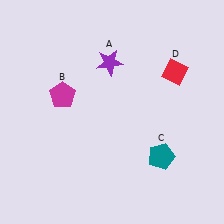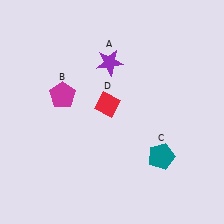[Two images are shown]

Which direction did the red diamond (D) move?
The red diamond (D) moved left.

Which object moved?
The red diamond (D) moved left.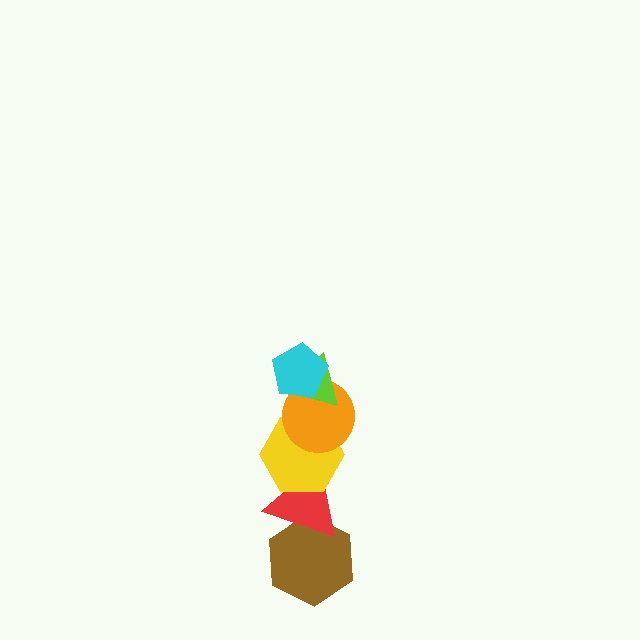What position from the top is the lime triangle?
The lime triangle is 2nd from the top.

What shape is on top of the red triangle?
The yellow hexagon is on top of the red triangle.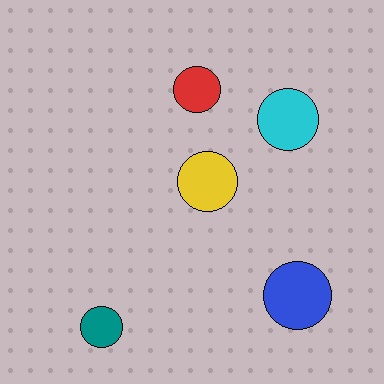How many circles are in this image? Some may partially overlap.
There are 5 circles.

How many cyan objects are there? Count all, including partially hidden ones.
There is 1 cyan object.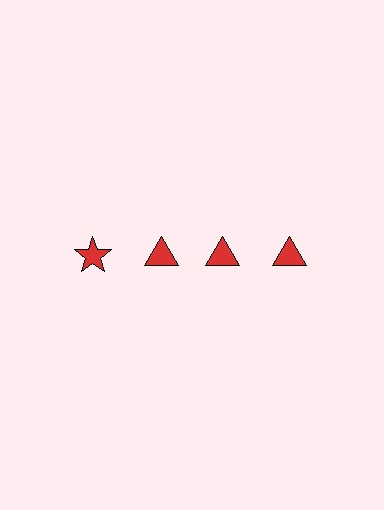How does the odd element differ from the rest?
It has a different shape: star instead of triangle.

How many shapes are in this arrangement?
There are 4 shapes arranged in a grid pattern.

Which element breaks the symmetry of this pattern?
The red star in the top row, leftmost column breaks the symmetry. All other shapes are red triangles.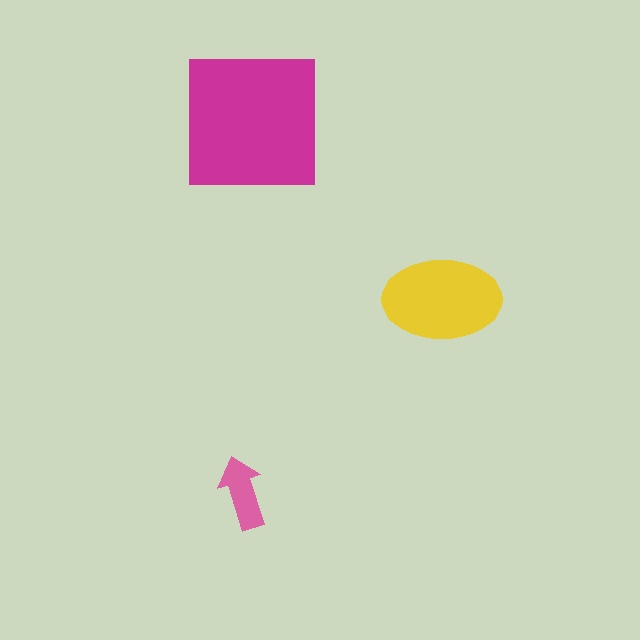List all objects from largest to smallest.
The magenta square, the yellow ellipse, the pink arrow.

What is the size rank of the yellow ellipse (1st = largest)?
2nd.